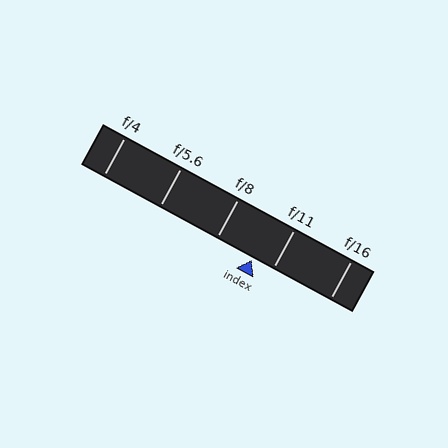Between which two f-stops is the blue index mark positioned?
The index mark is between f/8 and f/11.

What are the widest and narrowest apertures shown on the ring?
The widest aperture shown is f/4 and the narrowest is f/16.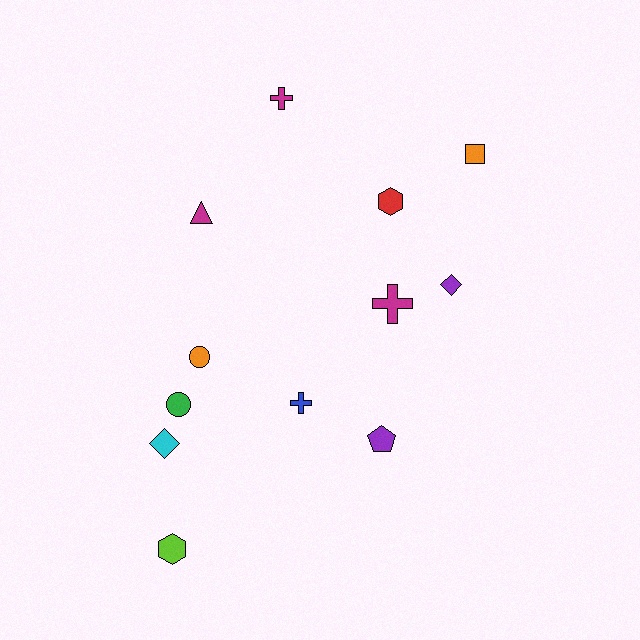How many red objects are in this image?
There is 1 red object.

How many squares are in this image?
There is 1 square.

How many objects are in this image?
There are 12 objects.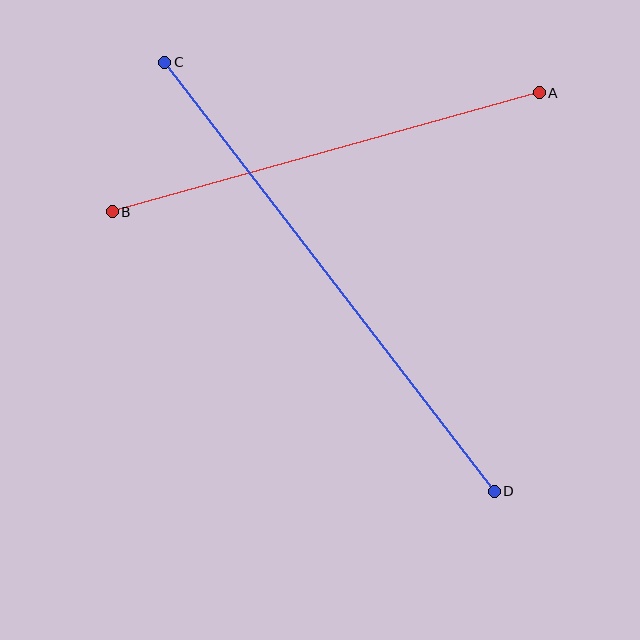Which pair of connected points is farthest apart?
Points C and D are farthest apart.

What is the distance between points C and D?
The distance is approximately 541 pixels.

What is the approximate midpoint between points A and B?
The midpoint is at approximately (326, 152) pixels.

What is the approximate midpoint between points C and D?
The midpoint is at approximately (330, 277) pixels.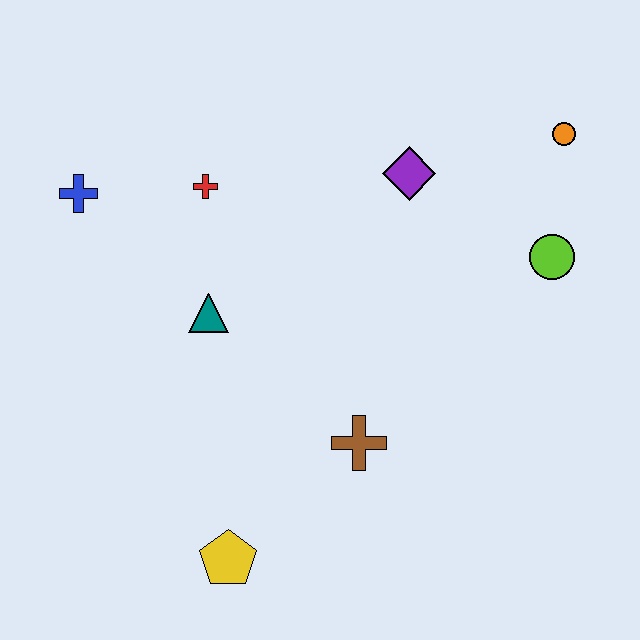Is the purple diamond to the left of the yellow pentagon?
No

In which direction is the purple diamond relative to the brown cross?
The purple diamond is above the brown cross.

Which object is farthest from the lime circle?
The blue cross is farthest from the lime circle.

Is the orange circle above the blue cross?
Yes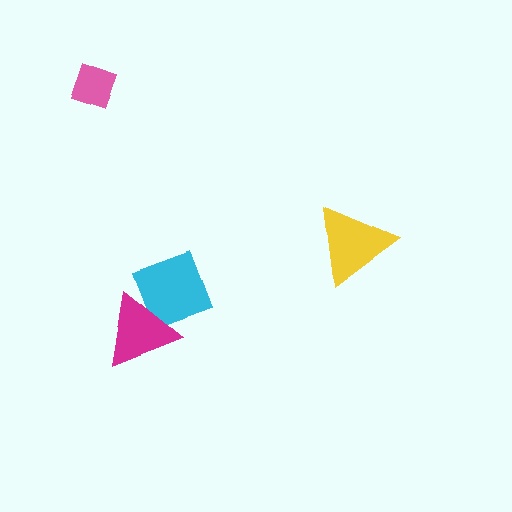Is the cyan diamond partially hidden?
Yes, it is partially covered by another shape.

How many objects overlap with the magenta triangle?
1 object overlaps with the magenta triangle.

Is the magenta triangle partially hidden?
No, no other shape covers it.